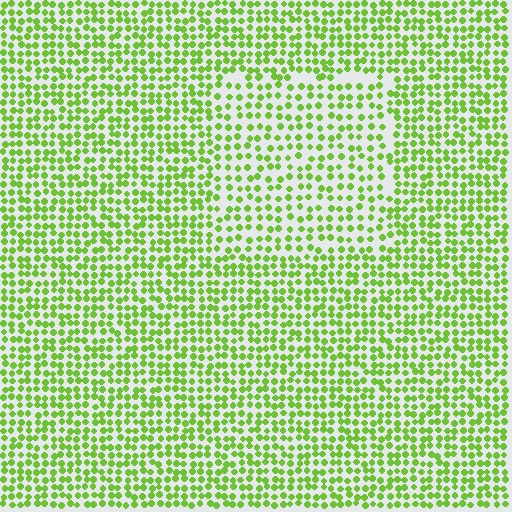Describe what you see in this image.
The image contains small lime elements arranged at two different densities. A rectangle-shaped region is visible where the elements are less densely packed than the surrounding area.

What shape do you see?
I see a rectangle.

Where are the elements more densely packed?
The elements are more densely packed outside the rectangle boundary.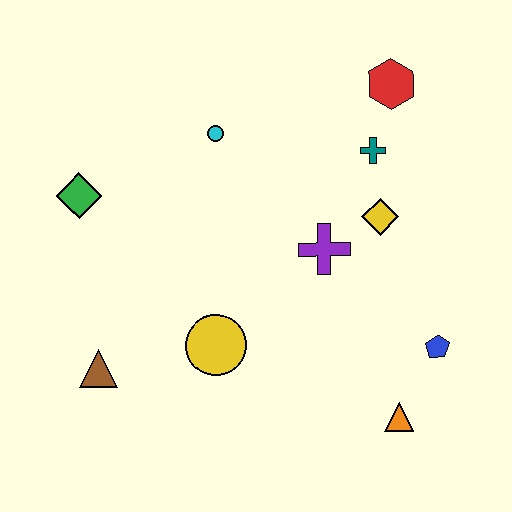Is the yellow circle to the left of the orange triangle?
Yes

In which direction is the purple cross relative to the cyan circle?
The purple cross is below the cyan circle.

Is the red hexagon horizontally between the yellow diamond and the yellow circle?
No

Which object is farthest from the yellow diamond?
The brown triangle is farthest from the yellow diamond.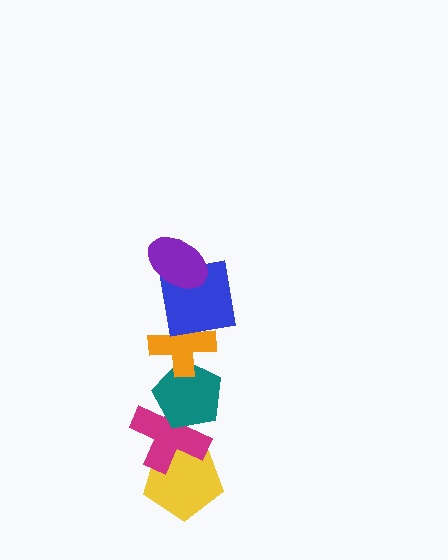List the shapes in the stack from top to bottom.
From top to bottom: the purple ellipse, the blue square, the orange cross, the teal pentagon, the magenta cross, the yellow pentagon.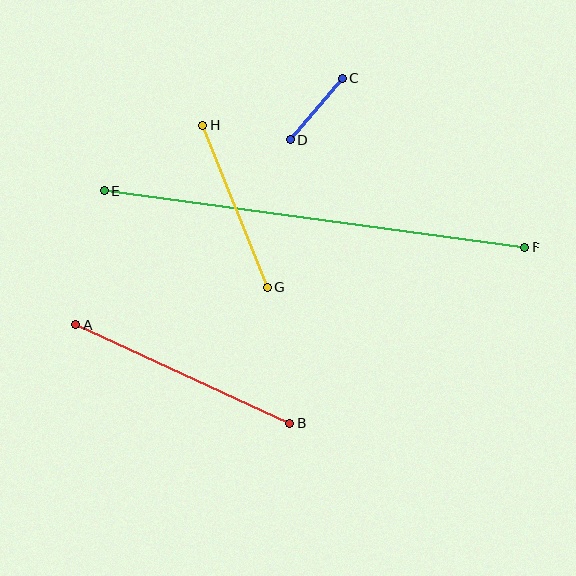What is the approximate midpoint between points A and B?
The midpoint is at approximately (182, 374) pixels.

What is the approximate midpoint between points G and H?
The midpoint is at approximately (235, 206) pixels.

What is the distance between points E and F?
The distance is approximately 424 pixels.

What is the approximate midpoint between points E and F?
The midpoint is at approximately (315, 219) pixels.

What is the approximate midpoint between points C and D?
The midpoint is at approximately (317, 109) pixels.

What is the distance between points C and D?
The distance is approximately 80 pixels.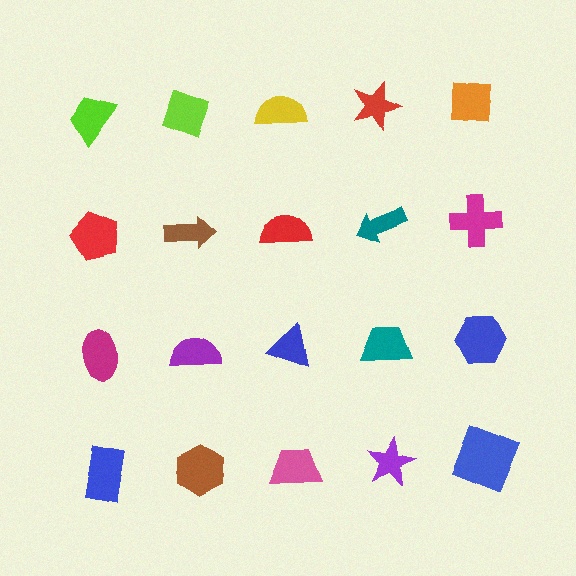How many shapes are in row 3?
5 shapes.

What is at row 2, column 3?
A red semicircle.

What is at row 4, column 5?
A blue square.